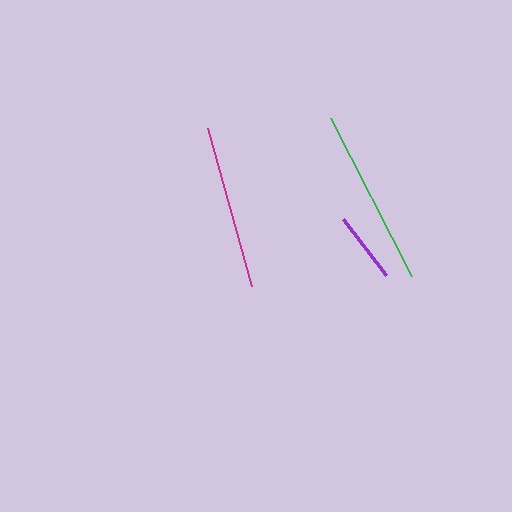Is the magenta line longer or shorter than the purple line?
The magenta line is longer than the purple line.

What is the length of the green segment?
The green segment is approximately 178 pixels long.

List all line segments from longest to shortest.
From longest to shortest: green, magenta, purple.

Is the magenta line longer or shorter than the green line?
The green line is longer than the magenta line.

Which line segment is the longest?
The green line is the longest at approximately 178 pixels.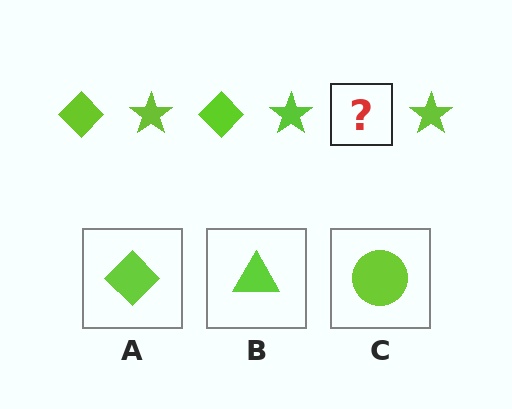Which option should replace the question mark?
Option A.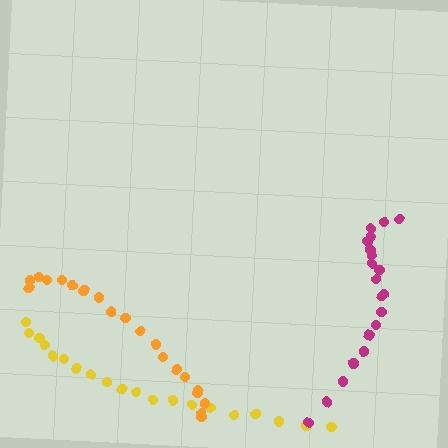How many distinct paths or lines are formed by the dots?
There are 3 distinct paths.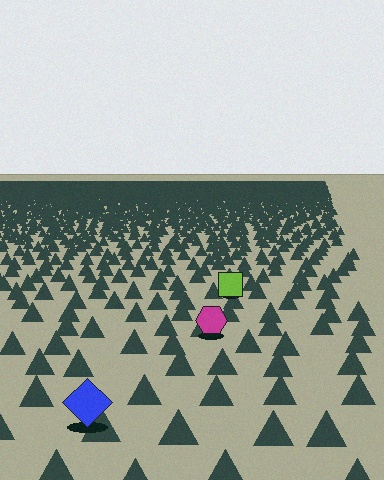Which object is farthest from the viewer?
The lime square is farthest from the viewer. It appears smaller and the ground texture around it is denser.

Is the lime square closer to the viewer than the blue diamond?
No. The blue diamond is closer — you can tell from the texture gradient: the ground texture is coarser near it.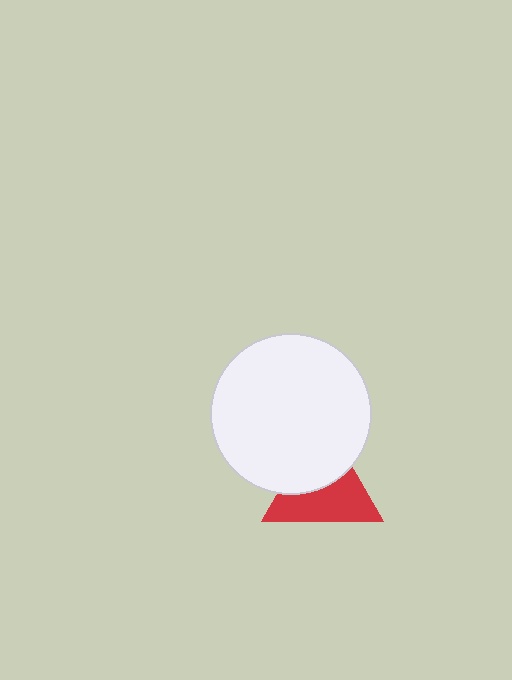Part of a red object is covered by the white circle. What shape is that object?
It is a triangle.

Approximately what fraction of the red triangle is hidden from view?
Roughly 45% of the red triangle is hidden behind the white circle.